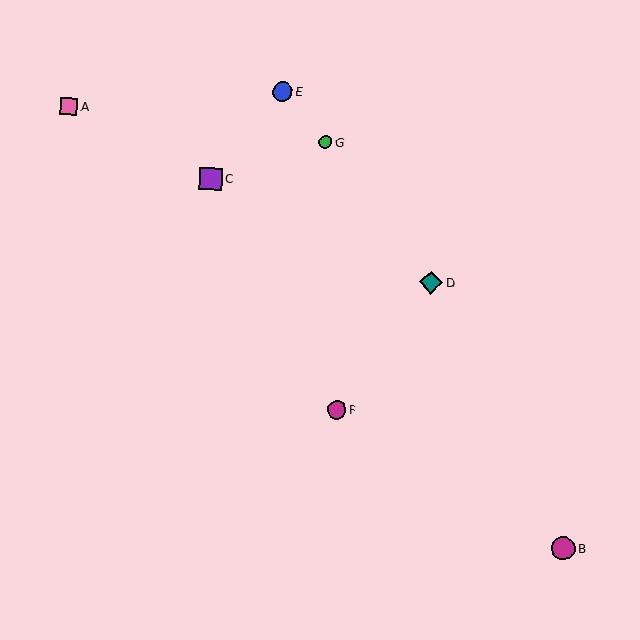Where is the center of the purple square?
The center of the purple square is at (211, 179).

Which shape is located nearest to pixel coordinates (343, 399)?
The magenta circle (labeled F) at (337, 410) is nearest to that location.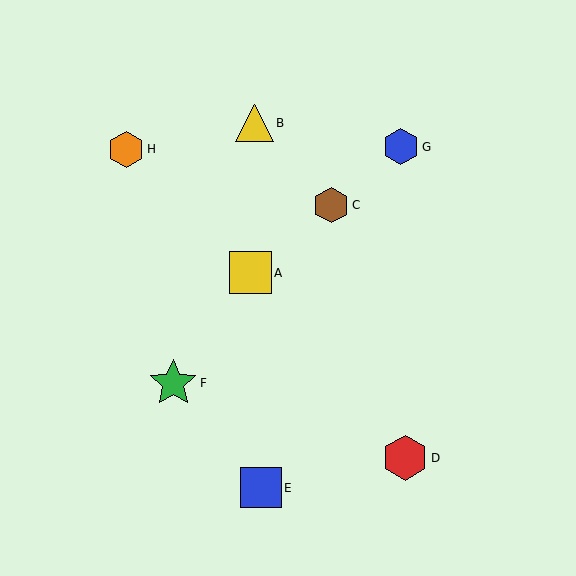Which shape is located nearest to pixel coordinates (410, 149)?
The blue hexagon (labeled G) at (401, 147) is nearest to that location.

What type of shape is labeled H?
Shape H is an orange hexagon.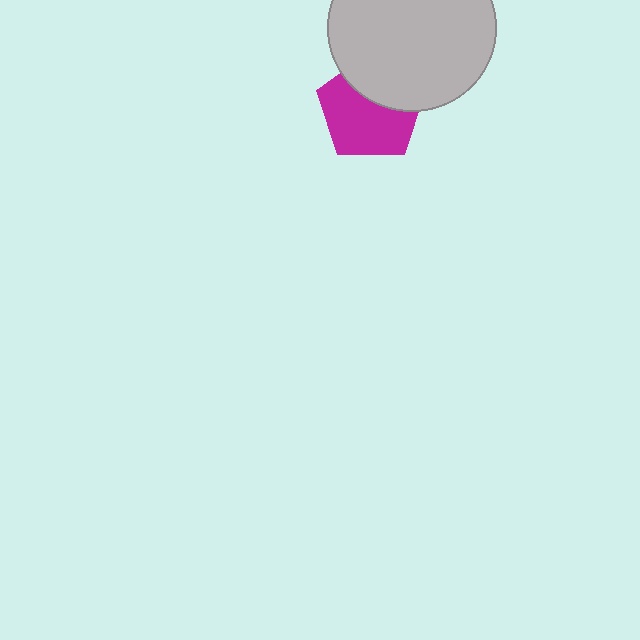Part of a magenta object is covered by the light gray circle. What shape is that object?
It is a pentagon.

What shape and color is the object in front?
The object in front is a light gray circle.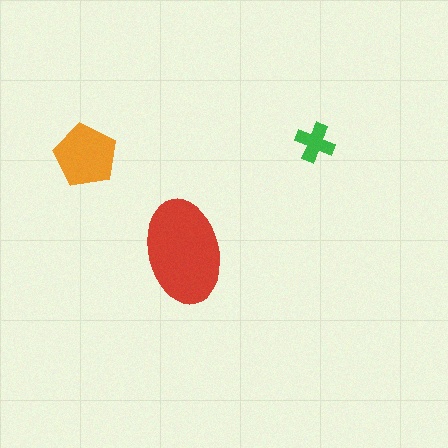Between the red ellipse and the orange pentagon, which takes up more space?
The red ellipse.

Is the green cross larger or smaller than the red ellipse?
Smaller.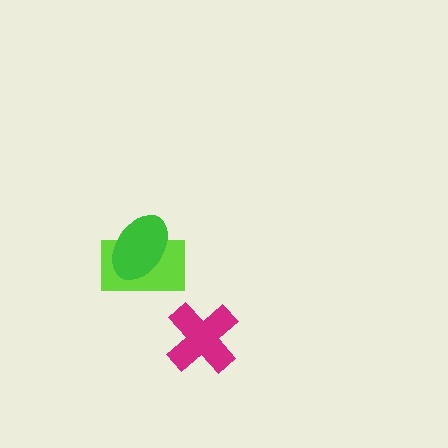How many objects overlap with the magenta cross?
0 objects overlap with the magenta cross.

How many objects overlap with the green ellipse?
1 object overlaps with the green ellipse.